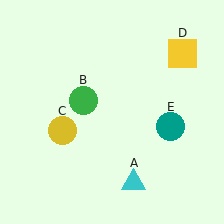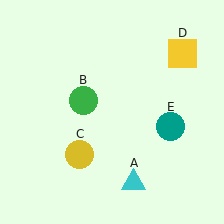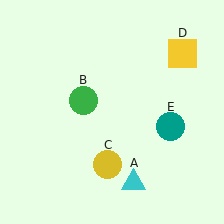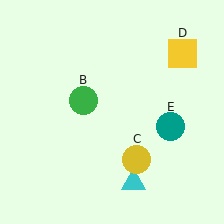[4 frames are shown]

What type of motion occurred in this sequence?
The yellow circle (object C) rotated counterclockwise around the center of the scene.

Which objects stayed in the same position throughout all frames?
Cyan triangle (object A) and green circle (object B) and yellow square (object D) and teal circle (object E) remained stationary.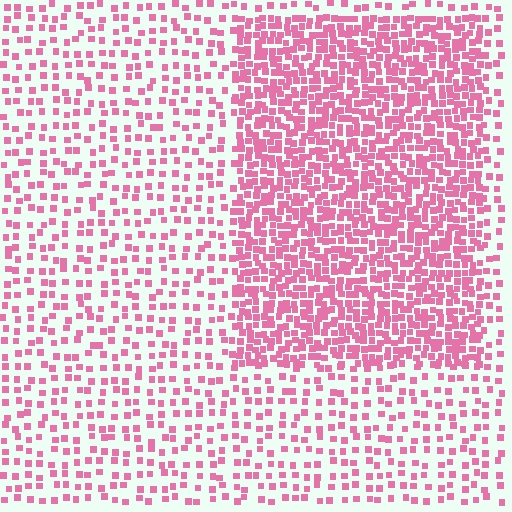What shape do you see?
I see a rectangle.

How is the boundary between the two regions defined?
The boundary is defined by a change in element density (approximately 2.5x ratio). All elements are the same color, size, and shape.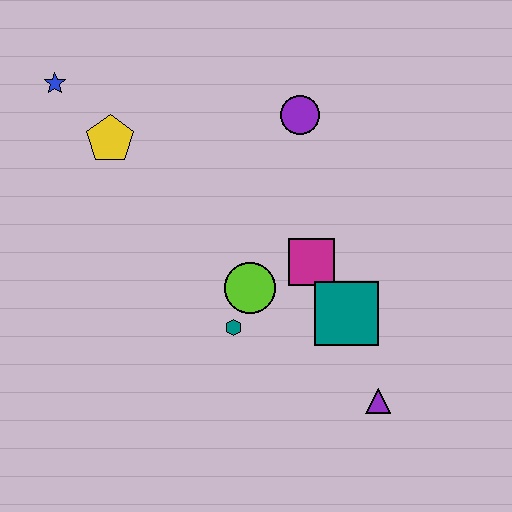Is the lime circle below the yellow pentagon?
Yes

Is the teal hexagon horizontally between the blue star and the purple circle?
Yes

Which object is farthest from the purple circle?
The purple triangle is farthest from the purple circle.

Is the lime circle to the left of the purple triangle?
Yes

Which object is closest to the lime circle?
The teal hexagon is closest to the lime circle.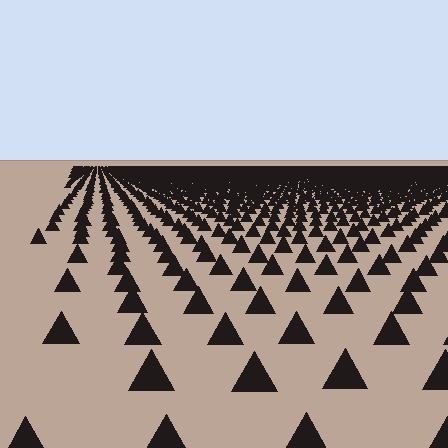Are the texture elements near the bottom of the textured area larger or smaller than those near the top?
Larger. Near the bottom, elements are closer to the viewer and appear at a bigger on-screen size.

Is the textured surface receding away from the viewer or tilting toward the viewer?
The surface is receding away from the viewer. Texture elements get smaller and denser toward the top.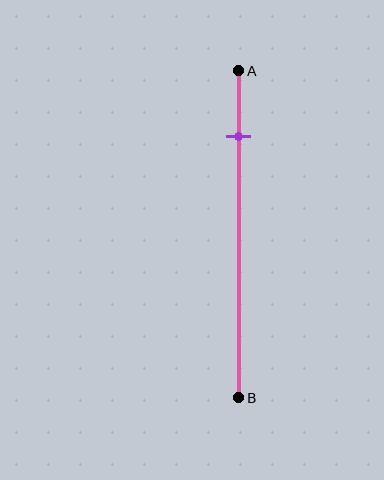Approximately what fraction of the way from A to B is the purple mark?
The purple mark is approximately 20% of the way from A to B.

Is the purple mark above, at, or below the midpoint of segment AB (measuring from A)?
The purple mark is above the midpoint of segment AB.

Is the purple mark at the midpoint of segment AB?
No, the mark is at about 20% from A, not at the 50% midpoint.